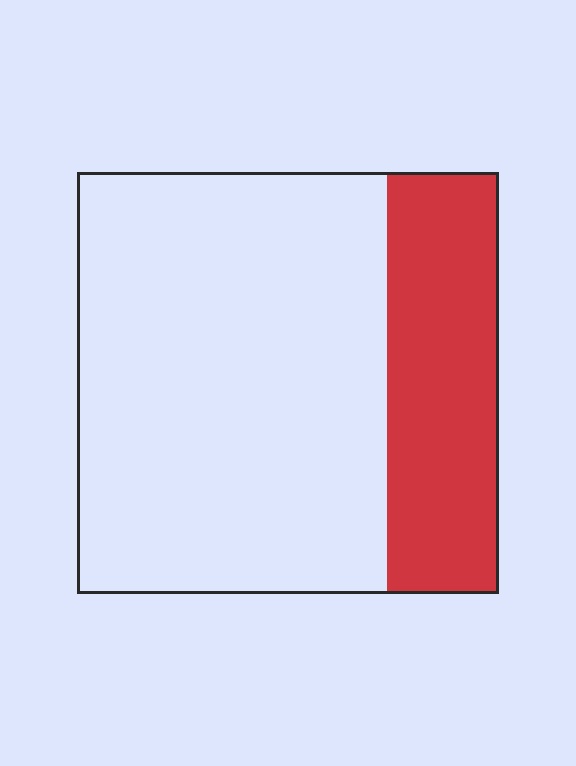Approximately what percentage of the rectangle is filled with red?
Approximately 25%.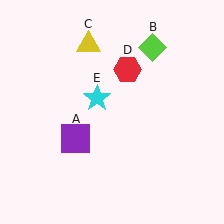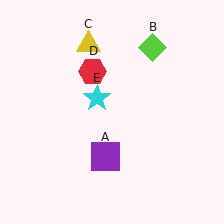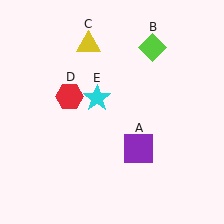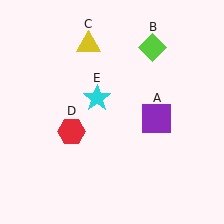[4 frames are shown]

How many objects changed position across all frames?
2 objects changed position: purple square (object A), red hexagon (object D).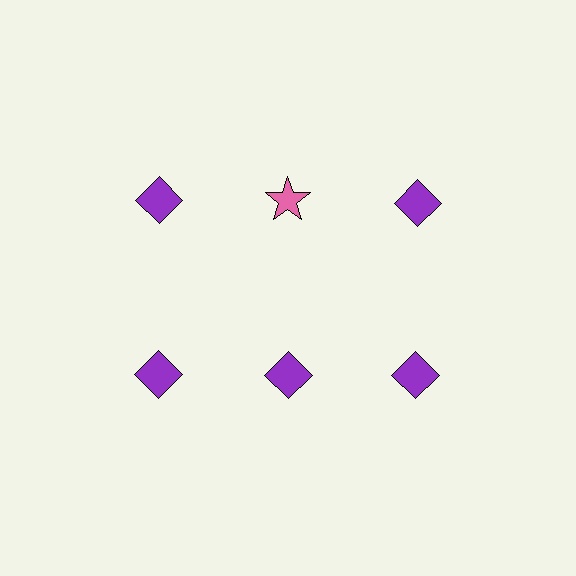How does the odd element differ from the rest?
It differs in both color (pink instead of purple) and shape (star instead of diamond).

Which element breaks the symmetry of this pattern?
The pink star in the top row, second from left column breaks the symmetry. All other shapes are purple diamonds.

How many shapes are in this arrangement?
There are 6 shapes arranged in a grid pattern.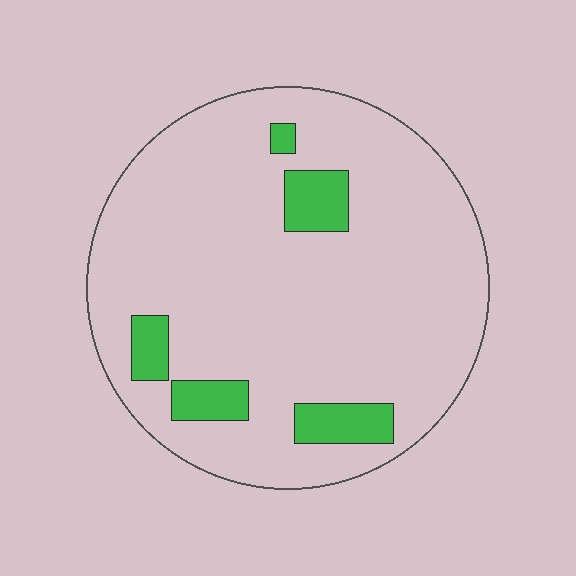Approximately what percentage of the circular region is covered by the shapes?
Approximately 10%.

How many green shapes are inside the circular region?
5.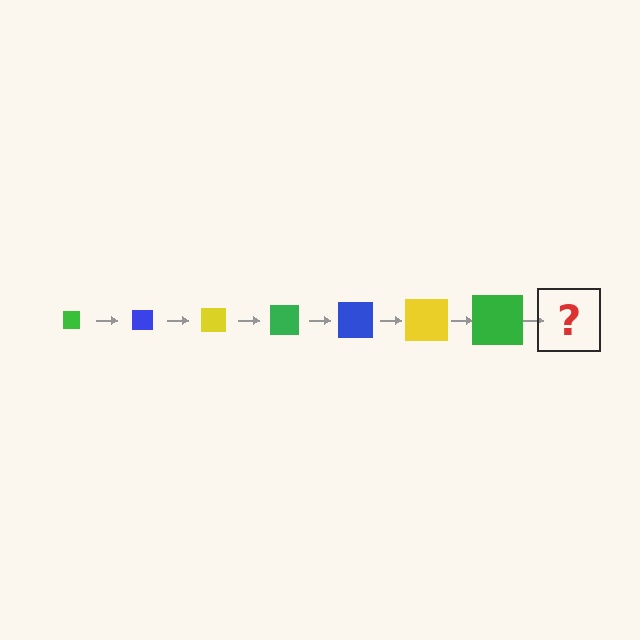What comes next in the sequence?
The next element should be a blue square, larger than the previous one.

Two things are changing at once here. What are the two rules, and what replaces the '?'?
The two rules are that the square grows larger each step and the color cycles through green, blue, and yellow. The '?' should be a blue square, larger than the previous one.